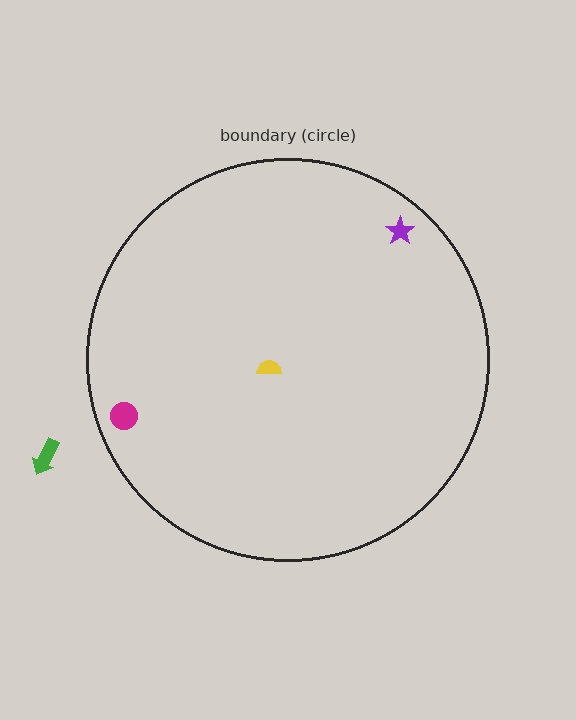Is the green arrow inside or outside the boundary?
Outside.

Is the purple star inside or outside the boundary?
Inside.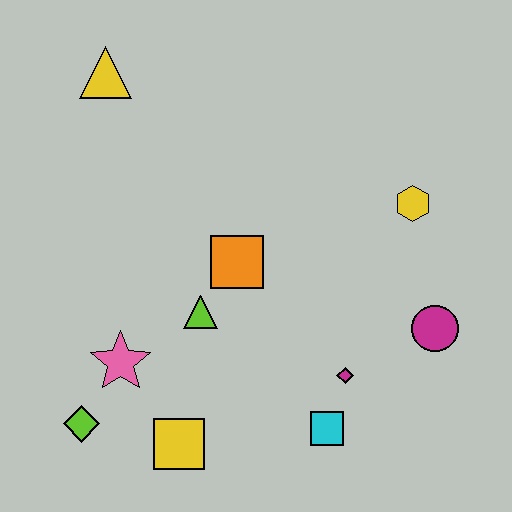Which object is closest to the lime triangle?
The orange square is closest to the lime triangle.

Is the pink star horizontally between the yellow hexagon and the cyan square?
No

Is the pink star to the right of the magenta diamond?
No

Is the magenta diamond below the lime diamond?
No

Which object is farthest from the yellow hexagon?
The lime diamond is farthest from the yellow hexagon.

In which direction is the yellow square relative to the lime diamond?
The yellow square is to the right of the lime diamond.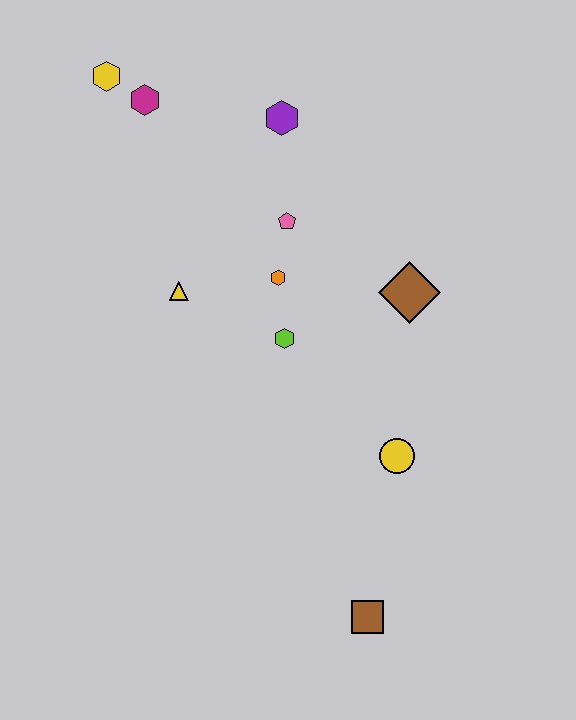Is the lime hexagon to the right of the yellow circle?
No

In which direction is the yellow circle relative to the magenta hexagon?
The yellow circle is below the magenta hexagon.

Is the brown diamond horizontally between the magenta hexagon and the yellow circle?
No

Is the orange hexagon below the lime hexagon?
No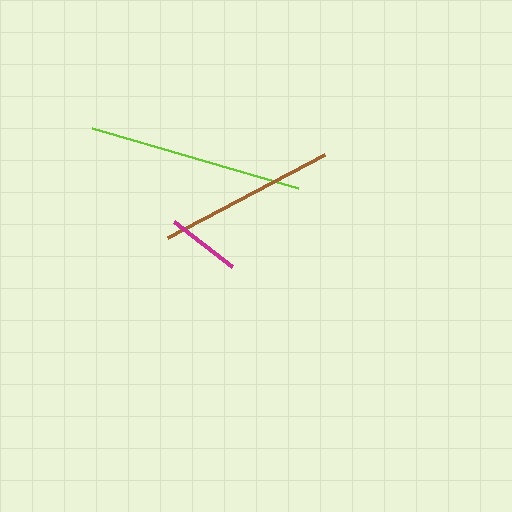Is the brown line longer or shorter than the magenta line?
The brown line is longer than the magenta line.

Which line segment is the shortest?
The magenta line is the shortest at approximately 73 pixels.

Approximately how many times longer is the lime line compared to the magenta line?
The lime line is approximately 2.9 times the length of the magenta line.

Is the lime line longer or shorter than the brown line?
The lime line is longer than the brown line.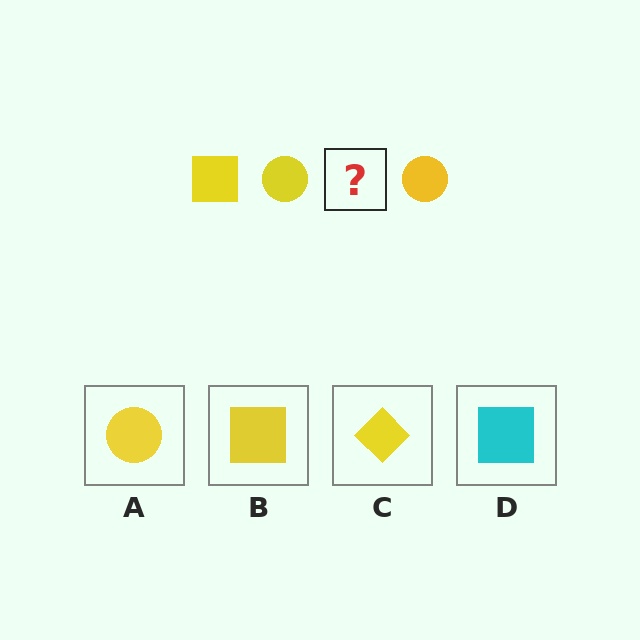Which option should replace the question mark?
Option B.